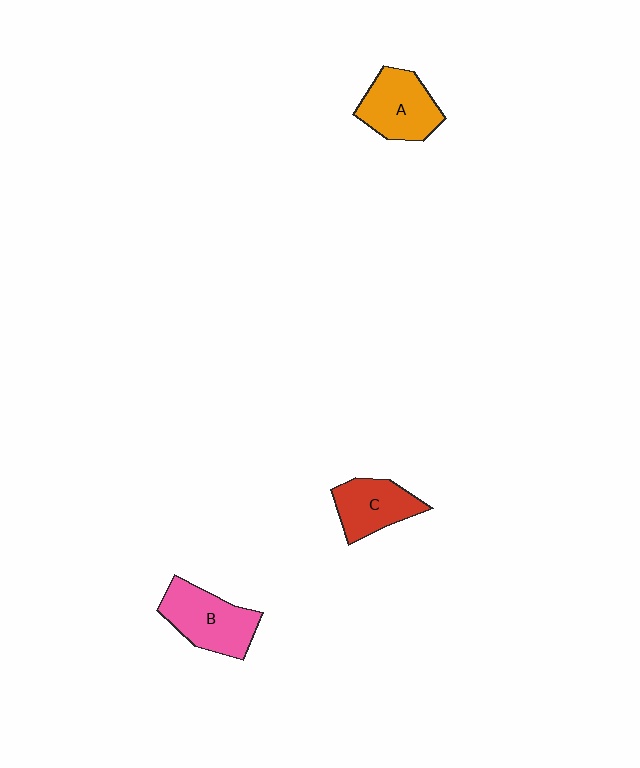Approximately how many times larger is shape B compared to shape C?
Approximately 1.3 times.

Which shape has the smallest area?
Shape C (red).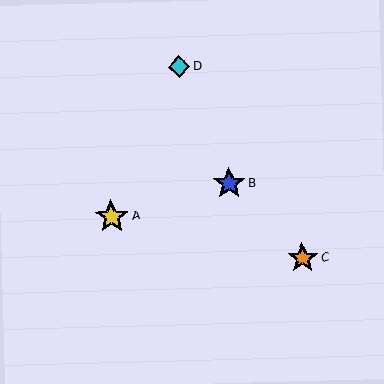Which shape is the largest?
The yellow star (labeled A) is the largest.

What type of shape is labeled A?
Shape A is a yellow star.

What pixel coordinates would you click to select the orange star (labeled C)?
Click at (303, 258) to select the orange star C.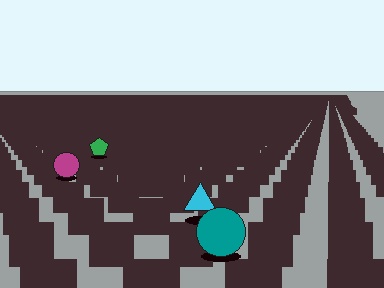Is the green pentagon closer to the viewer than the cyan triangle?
No. The cyan triangle is closer — you can tell from the texture gradient: the ground texture is coarser near it.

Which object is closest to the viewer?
The teal circle is closest. The texture marks near it are larger and more spread out.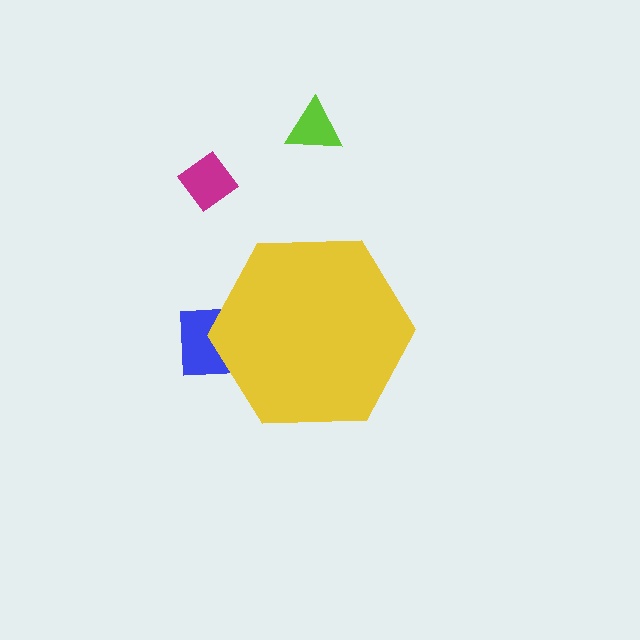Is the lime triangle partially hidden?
No, the lime triangle is fully visible.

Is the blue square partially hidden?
Yes, the blue square is partially hidden behind the yellow hexagon.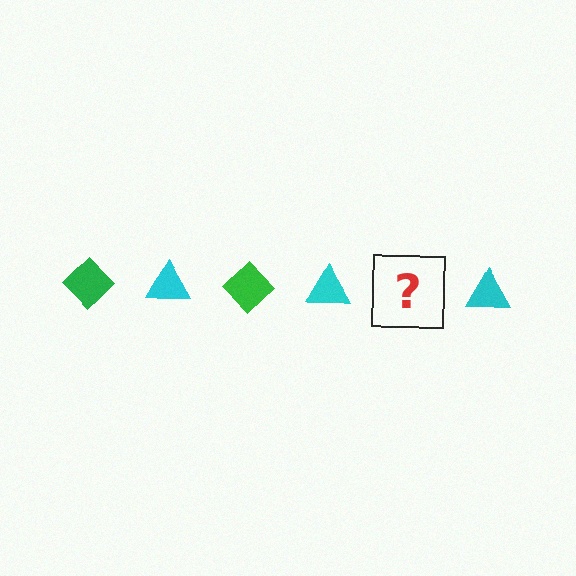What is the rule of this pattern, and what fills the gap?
The rule is that the pattern alternates between green diamond and cyan triangle. The gap should be filled with a green diamond.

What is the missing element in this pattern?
The missing element is a green diamond.